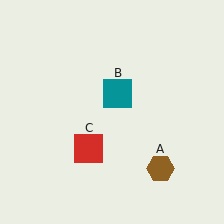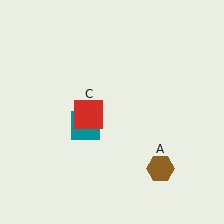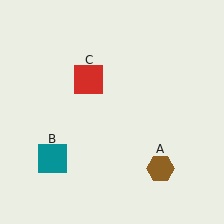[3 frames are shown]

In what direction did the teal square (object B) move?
The teal square (object B) moved down and to the left.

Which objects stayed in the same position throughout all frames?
Brown hexagon (object A) remained stationary.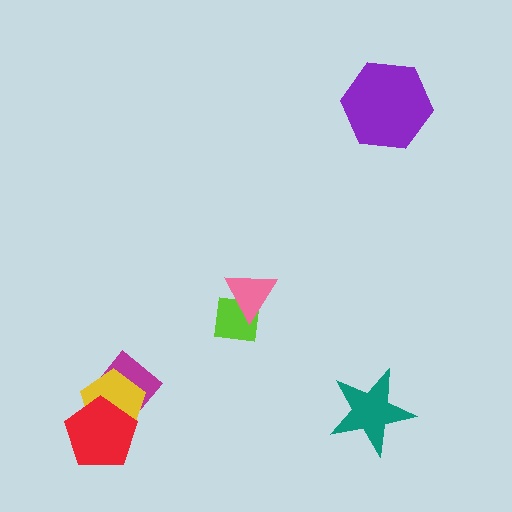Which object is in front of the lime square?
The pink triangle is in front of the lime square.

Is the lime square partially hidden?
Yes, it is partially covered by another shape.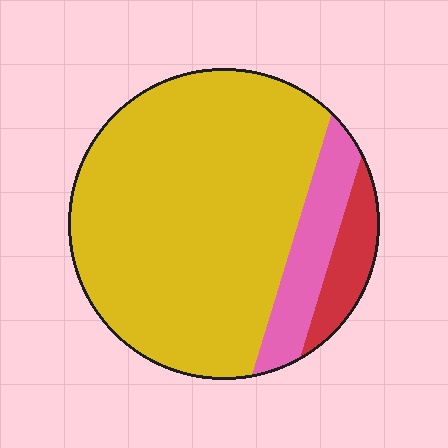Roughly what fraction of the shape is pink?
Pink takes up about one eighth (1/8) of the shape.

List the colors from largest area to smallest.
From largest to smallest: yellow, pink, red.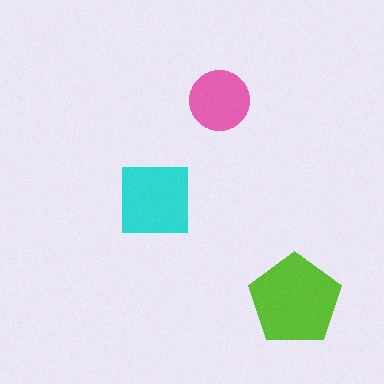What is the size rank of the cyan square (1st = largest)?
2nd.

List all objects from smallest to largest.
The pink circle, the cyan square, the lime pentagon.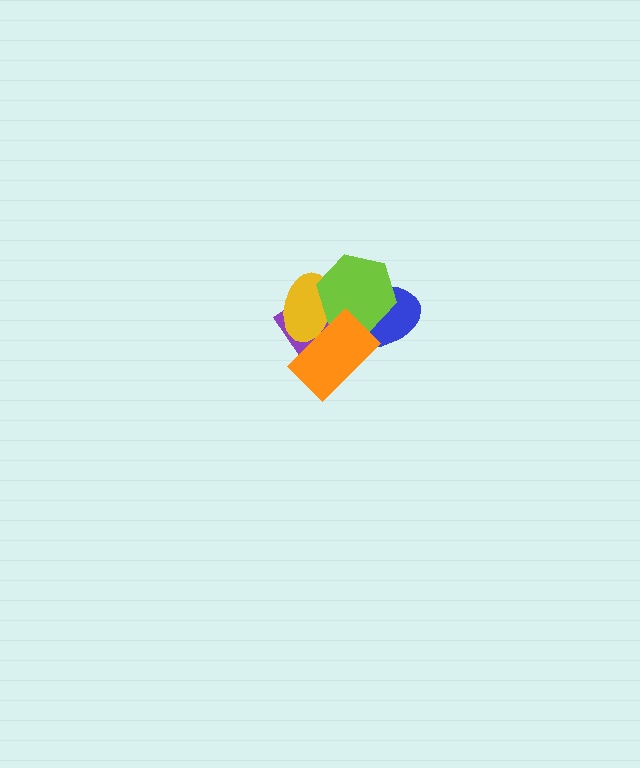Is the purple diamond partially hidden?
Yes, it is partially covered by another shape.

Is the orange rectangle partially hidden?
No, no other shape covers it.